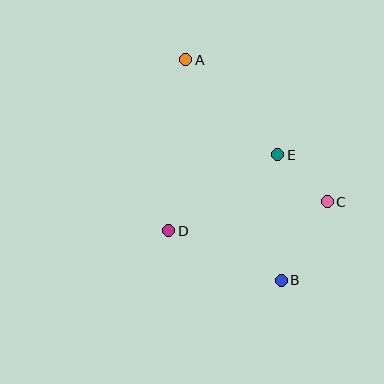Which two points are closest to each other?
Points C and E are closest to each other.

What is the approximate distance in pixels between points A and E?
The distance between A and E is approximately 133 pixels.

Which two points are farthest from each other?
Points A and B are farthest from each other.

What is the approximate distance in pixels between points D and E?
The distance between D and E is approximately 133 pixels.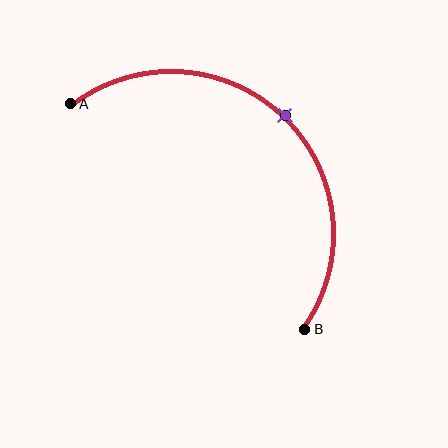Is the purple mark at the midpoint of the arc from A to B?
Yes. The purple mark lies on the arc at equal arc-length from both A and B — it is the arc midpoint.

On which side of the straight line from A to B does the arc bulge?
The arc bulges above and to the right of the straight line connecting A and B.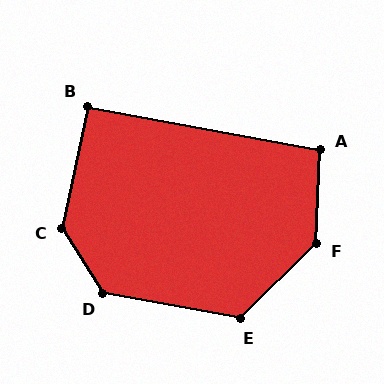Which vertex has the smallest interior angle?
B, at approximately 91 degrees.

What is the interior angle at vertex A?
Approximately 98 degrees (obtuse).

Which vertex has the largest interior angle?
F, at approximately 136 degrees.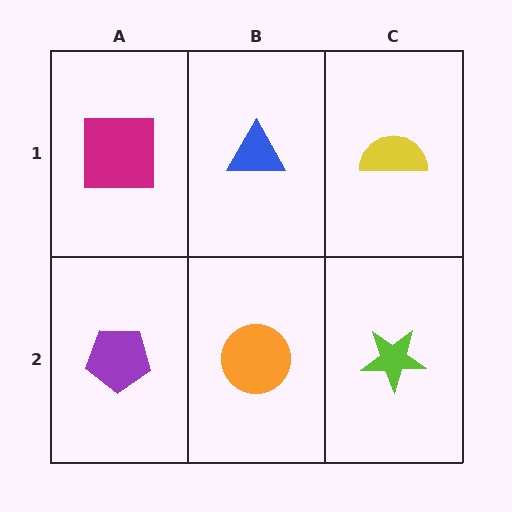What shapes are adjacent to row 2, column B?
A blue triangle (row 1, column B), a purple pentagon (row 2, column A), a lime star (row 2, column C).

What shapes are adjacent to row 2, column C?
A yellow semicircle (row 1, column C), an orange circle (row 2, column B).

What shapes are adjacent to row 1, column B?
An orange circle (row 2, column B), a magenta square (row 1, column A), a yellow semicircle (row 1, column C).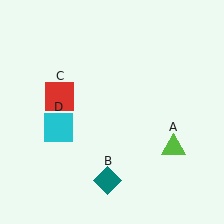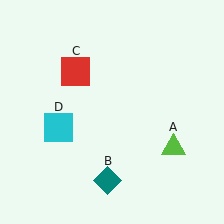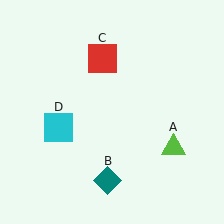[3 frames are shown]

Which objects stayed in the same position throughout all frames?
Lime triangle (object A) and teal diamond (object B) and cyan square (object D) remained stationary.